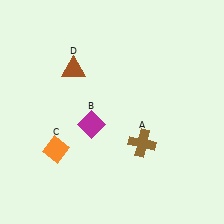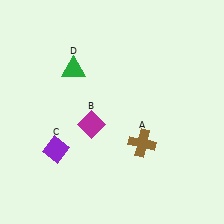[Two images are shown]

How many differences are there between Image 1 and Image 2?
There are 2 differences between the two images.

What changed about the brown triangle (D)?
In Image 1, D is brown. In Image 2, it changed to green.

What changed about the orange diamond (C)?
In Image 1, C is orange. In Image 2, it changed to purple.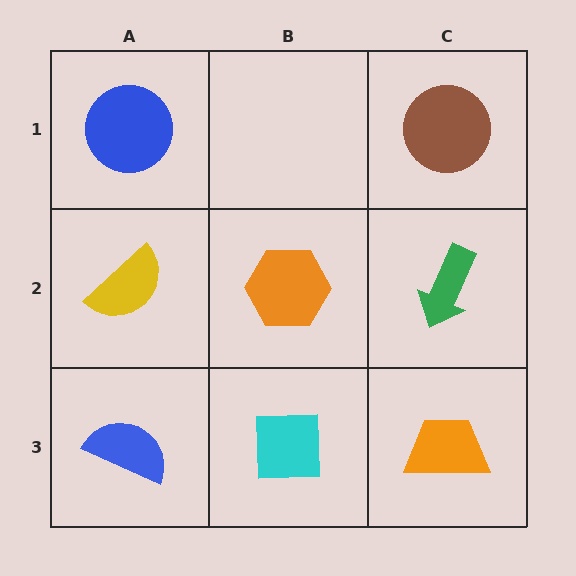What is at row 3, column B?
A cyan square.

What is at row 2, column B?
An orange hexagon.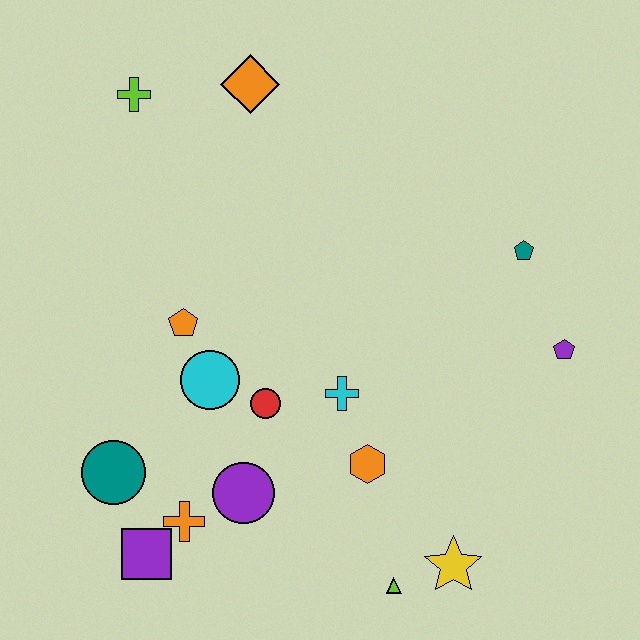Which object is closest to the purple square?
The orange cross is closest to the purple square.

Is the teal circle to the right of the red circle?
No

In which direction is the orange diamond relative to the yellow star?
The orange diamond is above the yellow star.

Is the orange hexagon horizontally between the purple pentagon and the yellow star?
No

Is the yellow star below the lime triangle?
No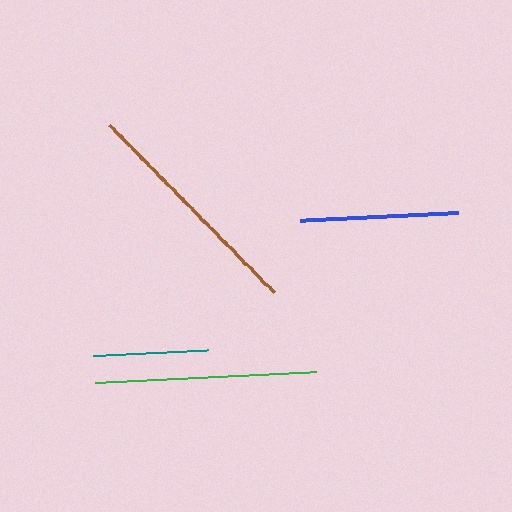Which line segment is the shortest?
The teal line is the shortest at approximately 116 pixels.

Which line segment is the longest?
The brown line is the longest at approximately 234 pixels.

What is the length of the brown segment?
The brown segment is approximately 234 pixels long.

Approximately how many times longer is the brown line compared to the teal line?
The brown line is approximately 2.0 times the length of the teal line.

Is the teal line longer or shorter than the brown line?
The brown line is longer than the teal line.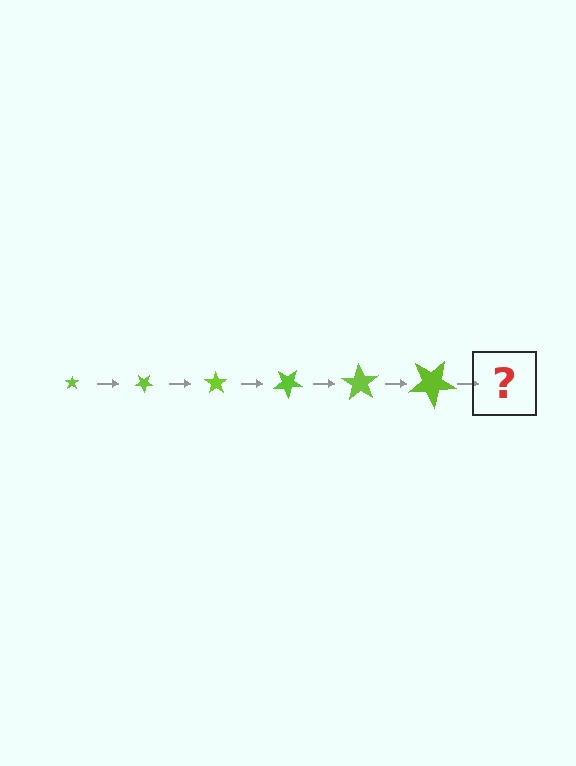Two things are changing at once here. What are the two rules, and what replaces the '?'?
The two rules are that the star grows larger each step and it rotates 35 degrees each step. The '?' should be a star, larger than the previous one and rotated 210 degrees from the start.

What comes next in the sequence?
The next element should be a star, larger than the previous one and rotated 210 degrees from the start.